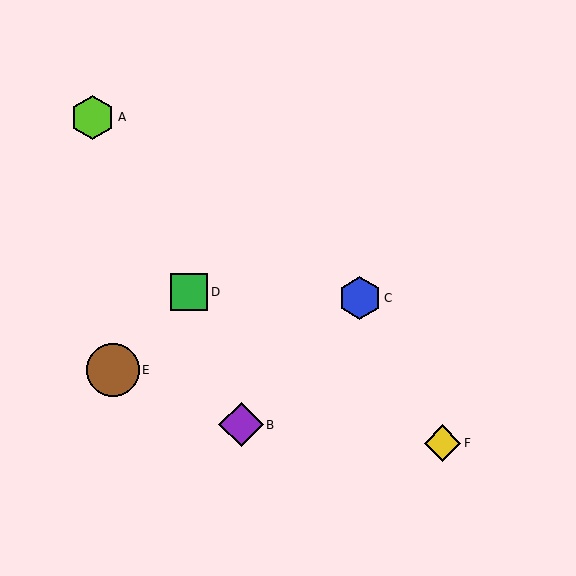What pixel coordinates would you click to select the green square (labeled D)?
Click at (189, 292) to select the green square D.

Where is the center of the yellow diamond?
The center of the yellow diamond is at (443, 443).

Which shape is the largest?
The brown circle (labeled E) is the largest.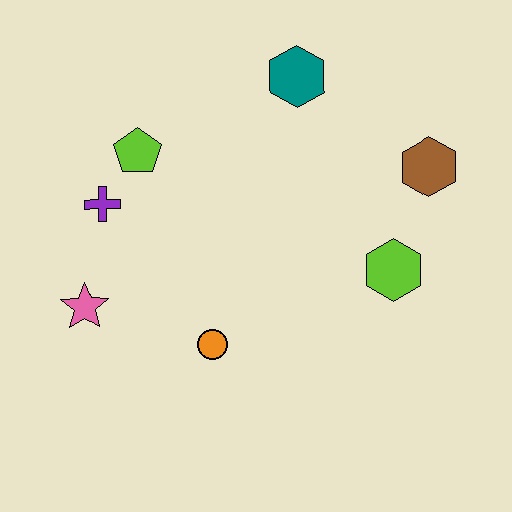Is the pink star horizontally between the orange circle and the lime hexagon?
No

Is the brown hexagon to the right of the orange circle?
Yes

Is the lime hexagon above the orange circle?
Yes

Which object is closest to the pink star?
The purple cross is closest to the pink star.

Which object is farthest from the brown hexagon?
The pink star is farthest from the brown hexagon.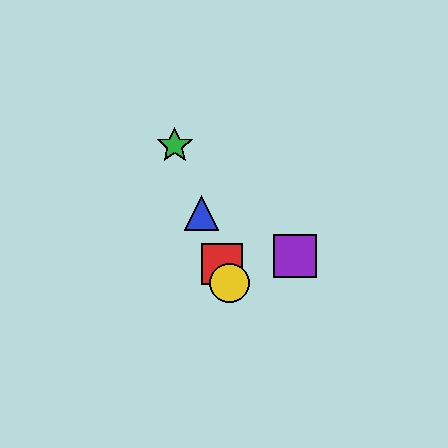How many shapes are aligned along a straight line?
4 shapes (the red square, the blue triangle, the green star, the yellow circle) are aligned along a straight line.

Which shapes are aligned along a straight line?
The red square, the blue triangle, the green star, the yellow circle are aligned along a straight line.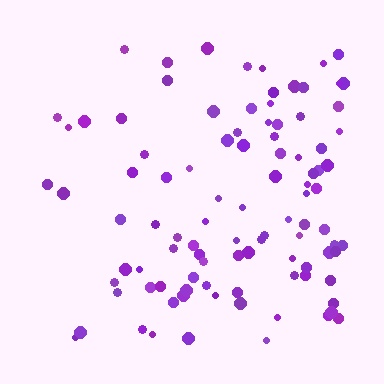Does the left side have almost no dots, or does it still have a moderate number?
Still a moderate number, just noticeably fewer than the right.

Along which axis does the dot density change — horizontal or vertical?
Horizontal.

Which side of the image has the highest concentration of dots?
The right.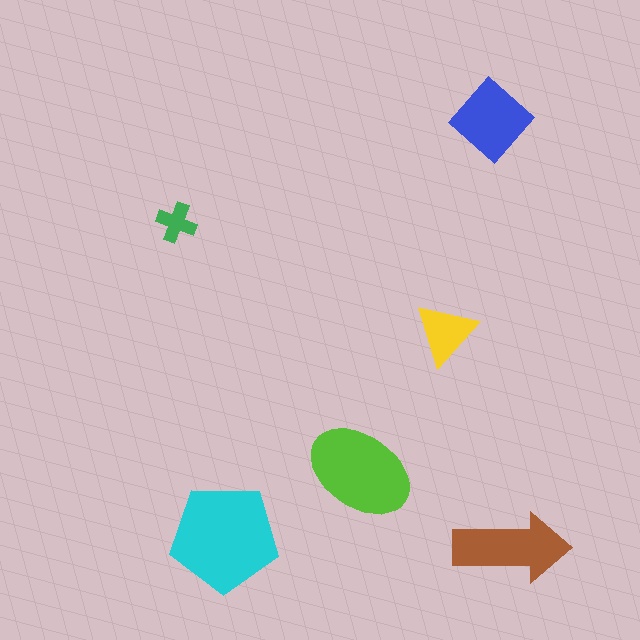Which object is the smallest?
The green cross.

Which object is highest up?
The blue diamond is topmost.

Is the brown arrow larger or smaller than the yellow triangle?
Larger.